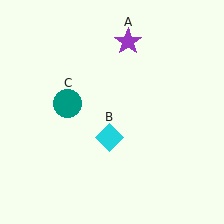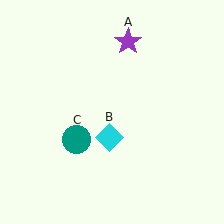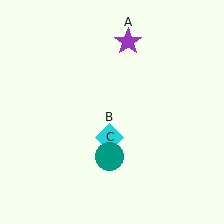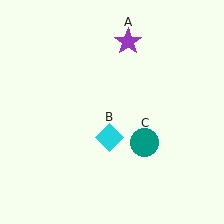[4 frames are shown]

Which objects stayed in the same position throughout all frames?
Purple star (object A) and cyan diamond (object B) remained stationary.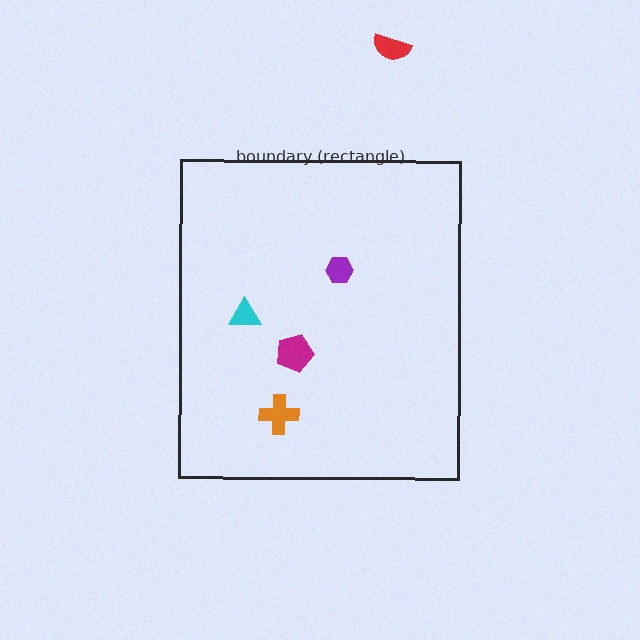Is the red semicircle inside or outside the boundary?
Outside.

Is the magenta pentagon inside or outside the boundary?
Inside.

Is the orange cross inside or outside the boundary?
Inside.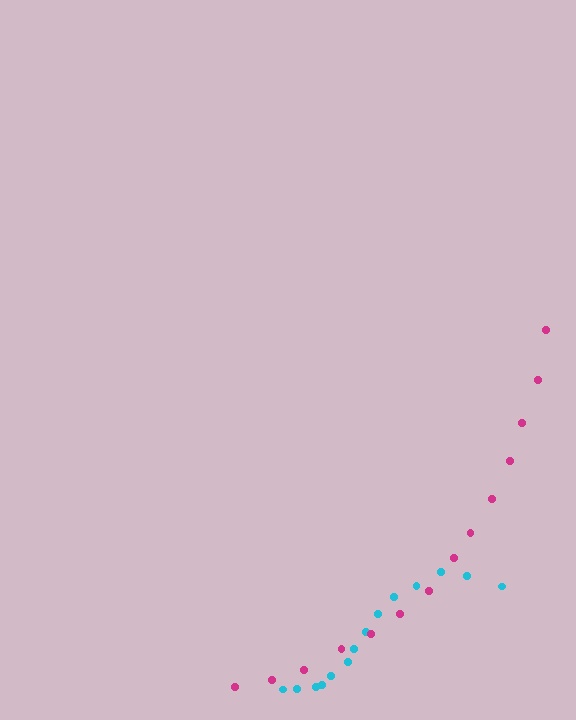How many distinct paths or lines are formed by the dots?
There are 2 distinct paths.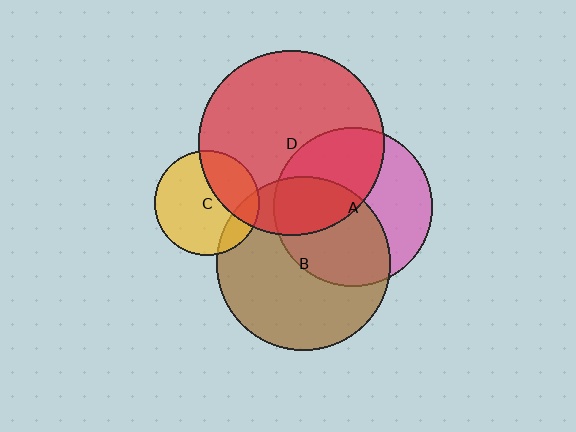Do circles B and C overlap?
Yes.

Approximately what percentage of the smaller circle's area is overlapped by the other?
Approximately 15%.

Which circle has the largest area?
Circle D (red).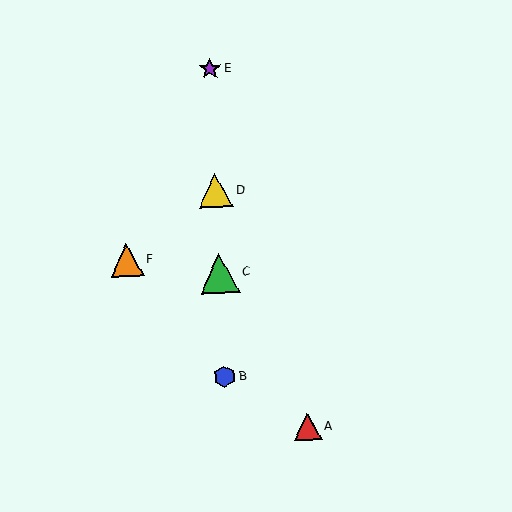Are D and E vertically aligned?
Yes, both are at x≈216.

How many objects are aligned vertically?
4 objects (B, C, D, E) are aligned vertically.